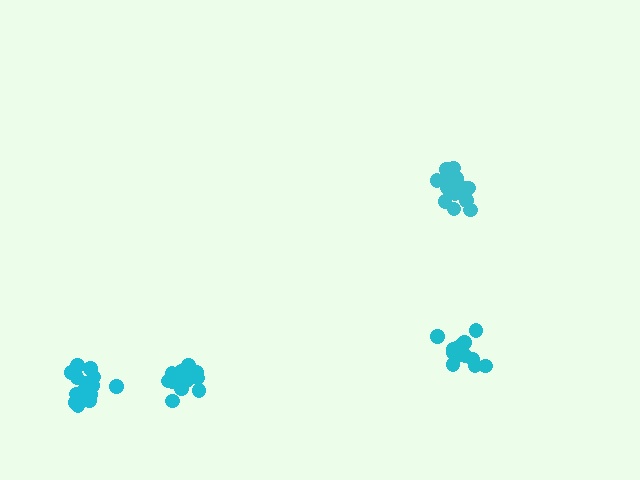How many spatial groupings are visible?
There are 4 spatial groupings.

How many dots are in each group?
Group 1: 14 dots, Group 2: 16 dots, Group 3: 18 dots, Group 4: 17 dots (65 total).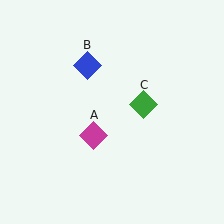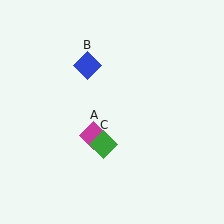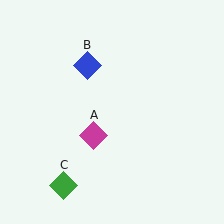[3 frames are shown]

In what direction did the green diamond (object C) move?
The green diamond (object C) moved down and to the left.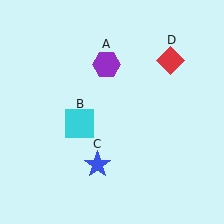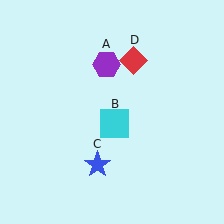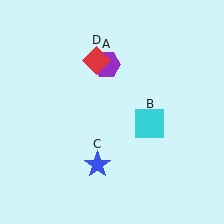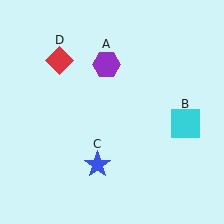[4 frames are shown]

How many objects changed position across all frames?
2 objects changed position: cyan square (object B), red diamond (object D).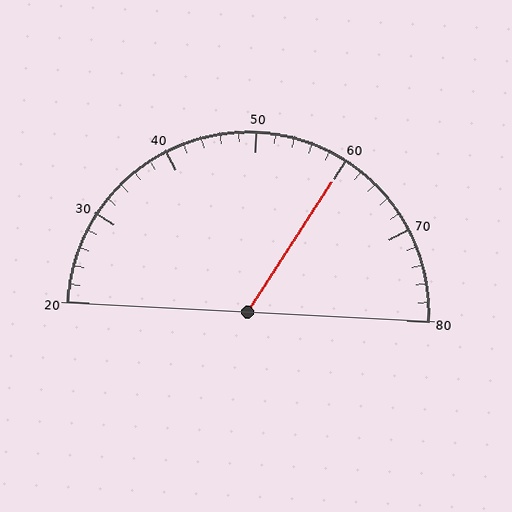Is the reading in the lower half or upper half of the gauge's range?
The reading is in the upper half of the range (20 to 80).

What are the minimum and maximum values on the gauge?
The gauge ranges from 20 to 80.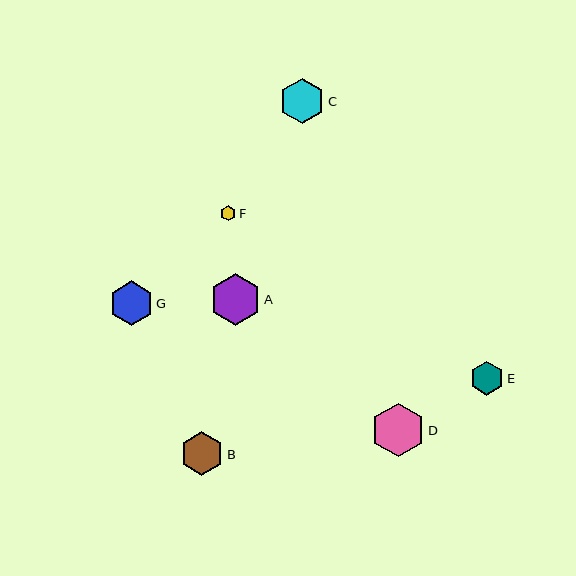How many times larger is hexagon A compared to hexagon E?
Hexagon A is approximately 1.5 times the size of hexagon E.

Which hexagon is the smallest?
Hexagon F is the smallest with a size of approximately 16 pixels.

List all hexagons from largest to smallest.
From largest to smallest: D, A, C, G, B, E, F.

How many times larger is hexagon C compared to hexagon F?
Hexagon C is approximately 2.9 times the size of hexagon F.